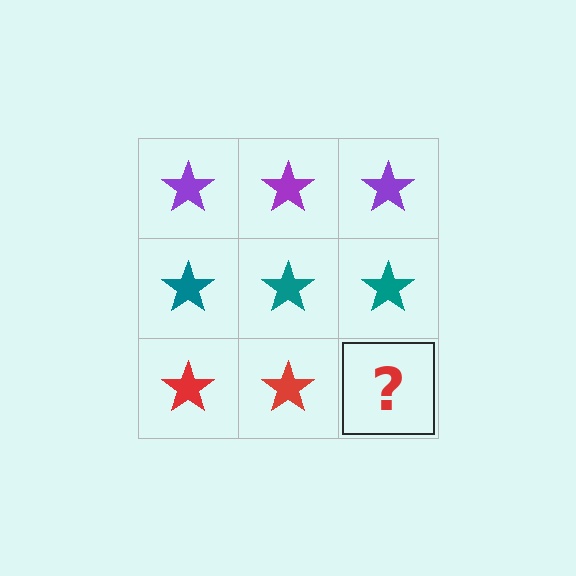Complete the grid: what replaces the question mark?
The question mark should be replaced with a red star.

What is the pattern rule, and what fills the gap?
The rule is that each row has a consistent color. The gap should be filled with a red star.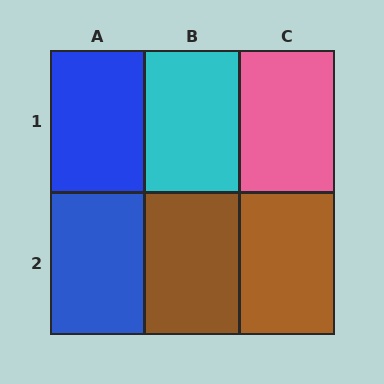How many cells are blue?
2 cells are blue.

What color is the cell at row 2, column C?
Brown.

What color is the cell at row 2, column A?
Blue.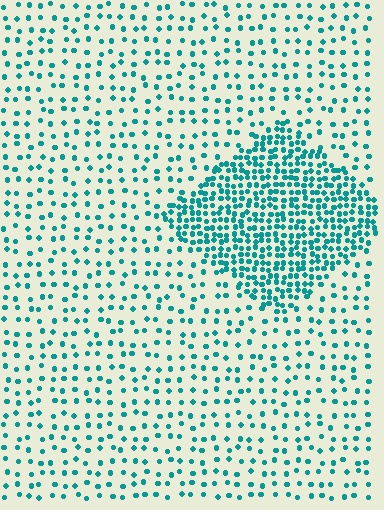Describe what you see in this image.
The image contains small teal elements arranged at two different densities. A diamond-shaped region is visible where the elements are more densely packed than the surrounding area.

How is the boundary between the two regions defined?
The boundary is defined by a change in element density (approximately 2.8x ratio). All elements are the same color, size, and shape.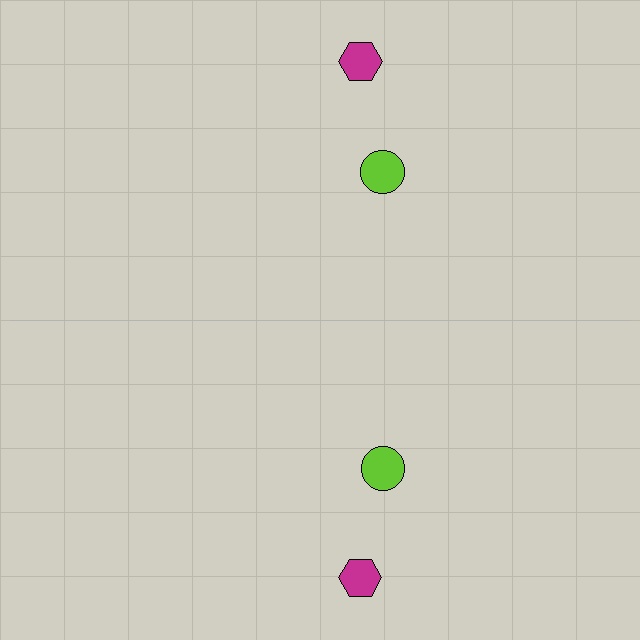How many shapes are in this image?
There are 4 shapes in this image.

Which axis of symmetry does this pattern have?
The pattern has a horizontal axis of symmetry running through the center of the image.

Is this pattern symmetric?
Yes, this pattern has bilateral (reflection) symmetry.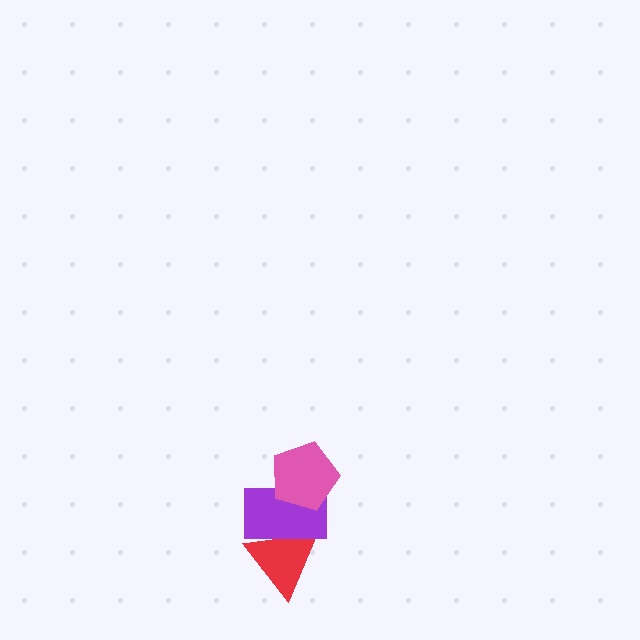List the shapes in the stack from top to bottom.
From top to bottom: the pink pentagon, the purple rectangle, the red triangle.